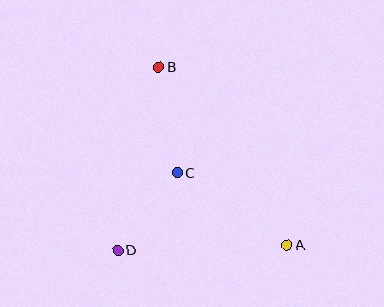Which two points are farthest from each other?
Points A and B are farthest from each other.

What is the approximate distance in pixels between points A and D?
The distance between A and D is approximately 170 pixels.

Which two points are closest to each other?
Points C and D are closest to each other.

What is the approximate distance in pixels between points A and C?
The distance between A and C is approximately 131 pixels.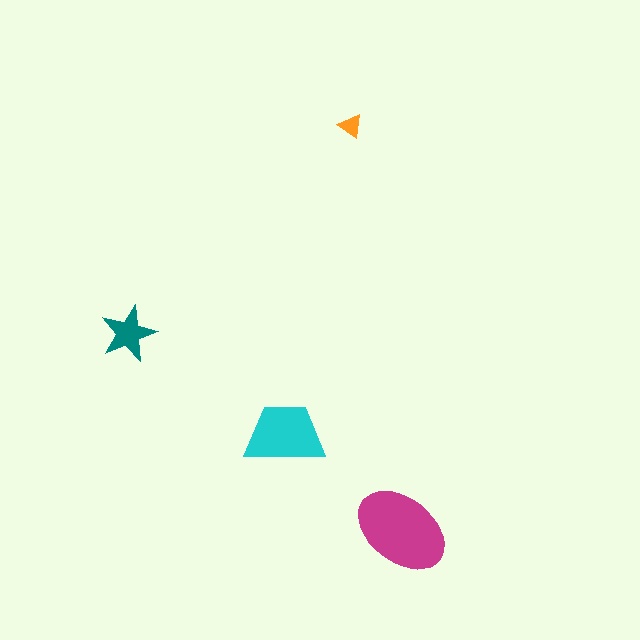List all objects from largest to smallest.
The magenta ellipse, the cyan trapezoid, the teal star, the orange triangle.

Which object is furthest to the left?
The teal star is leftmost.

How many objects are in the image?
There are 4 objects in the image.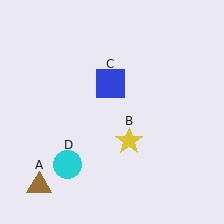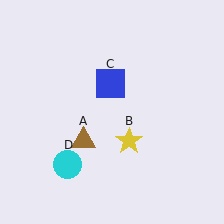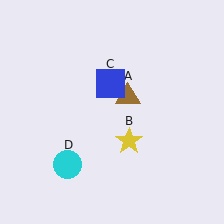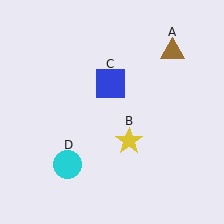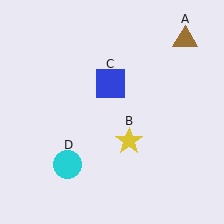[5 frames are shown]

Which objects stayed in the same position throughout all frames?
Yellow star (object B) and blue square (object C) and cyan circle (object D) remained stationary.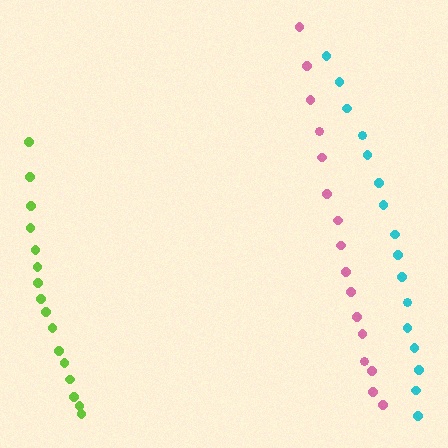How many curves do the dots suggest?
There are 3 distinct paths.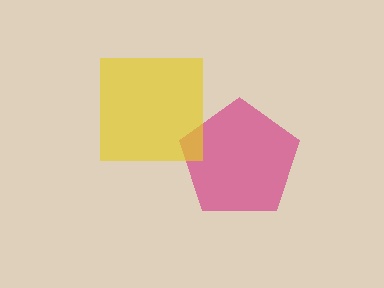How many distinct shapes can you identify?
There are 2 distinct shapes: a magenta pentagon, a yellow square.